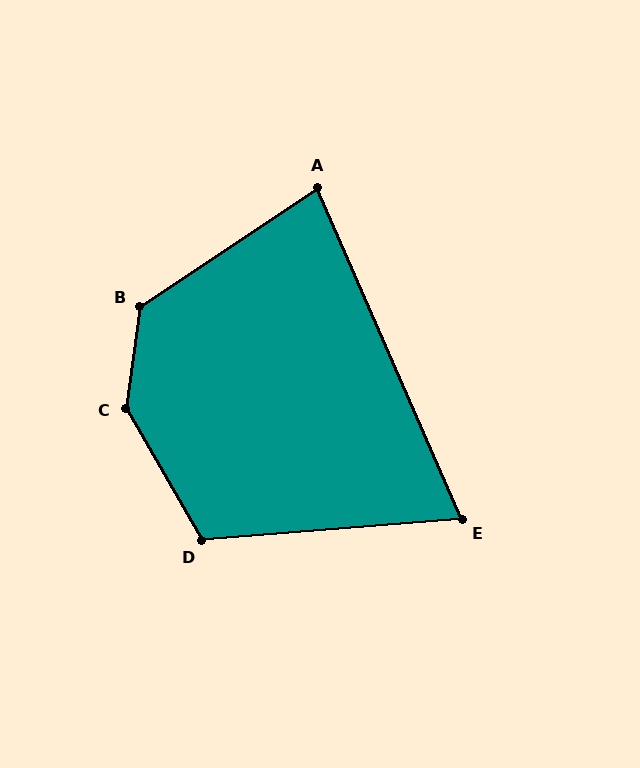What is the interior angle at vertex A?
Approximately 80 degrees (acute).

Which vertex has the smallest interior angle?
E, at approximately 71 degrees.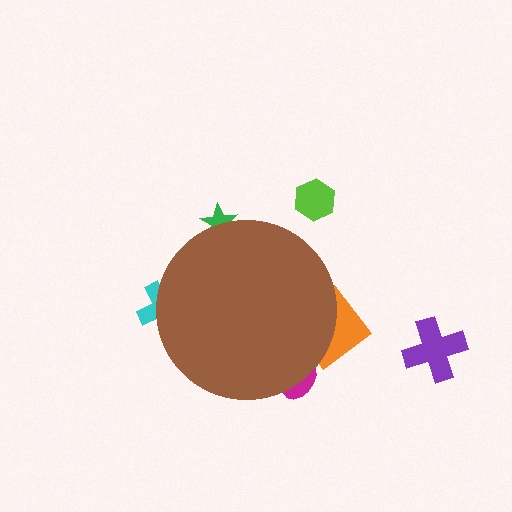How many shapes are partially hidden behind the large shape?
4 shapes are partially hidden.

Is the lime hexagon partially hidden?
No, the lime hexagon is fully visible.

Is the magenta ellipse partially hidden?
Yes, the magenta ellipse is partially hidden behind the brown circle.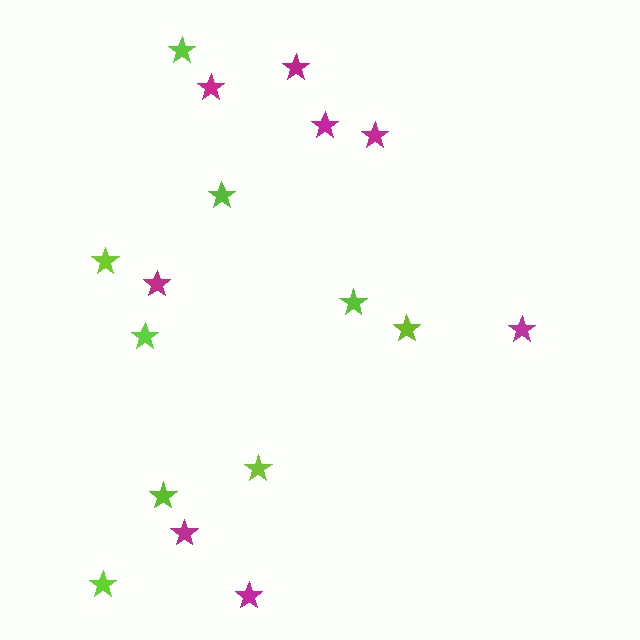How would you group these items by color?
There are 2 groups: one group of magenta stars (8) and one group of lime stars (9).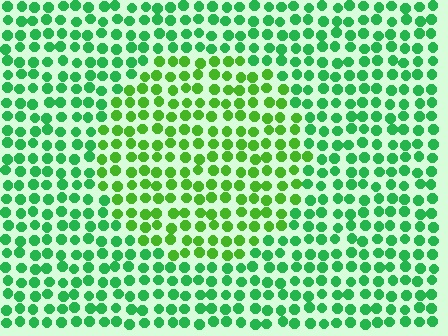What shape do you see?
I see a circle.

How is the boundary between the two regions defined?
The boundary is defined purely by a slight shift in hue (about 29 degrees). Spacing, size, and orientation are identical on both sides.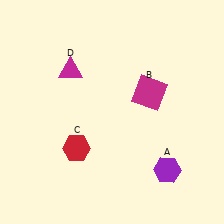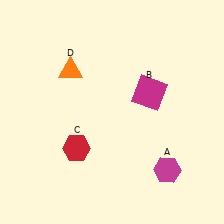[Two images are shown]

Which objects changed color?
A changed from purple to magenta. D changed from magenta to orange.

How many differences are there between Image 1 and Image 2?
There are 2 differences between the two images.